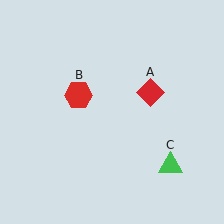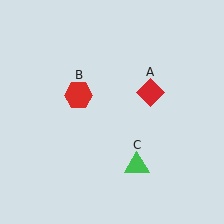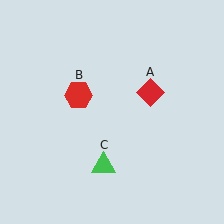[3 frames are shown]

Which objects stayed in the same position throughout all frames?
Red diamond (object A) and red hexagon (object B) remained stationary.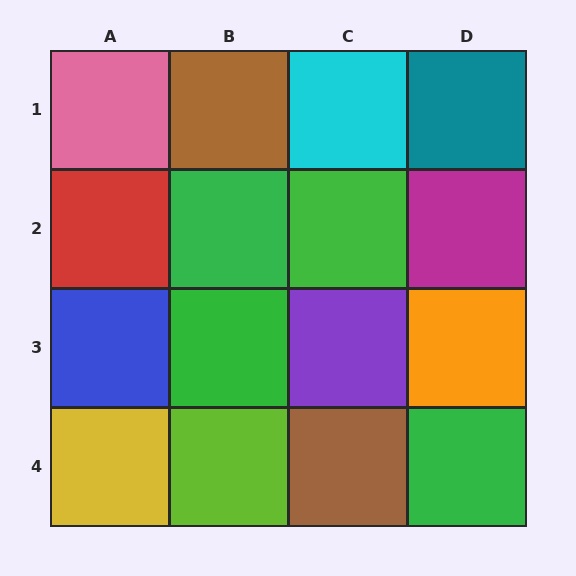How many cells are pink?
1 cell is pink.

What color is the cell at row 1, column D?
Teal.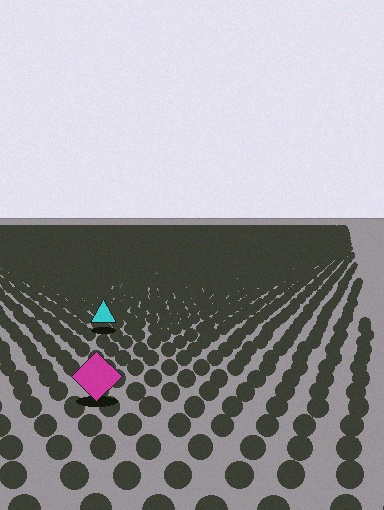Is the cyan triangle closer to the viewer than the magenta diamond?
No. The magenta diamond is closer — you can tell from the texture gradient: the ground texture is coarser near it.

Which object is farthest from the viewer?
The cyan triangle is farthest from the viewer. It appears smaller and the ground texture around it is denser.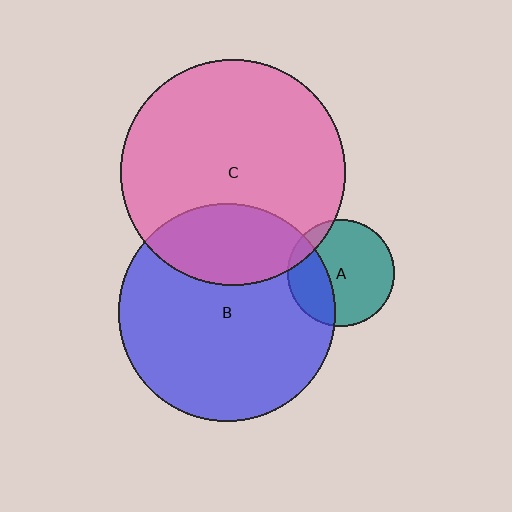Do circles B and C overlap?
Yes.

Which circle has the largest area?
Circle C (pink).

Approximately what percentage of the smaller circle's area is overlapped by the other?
Approximately 25%.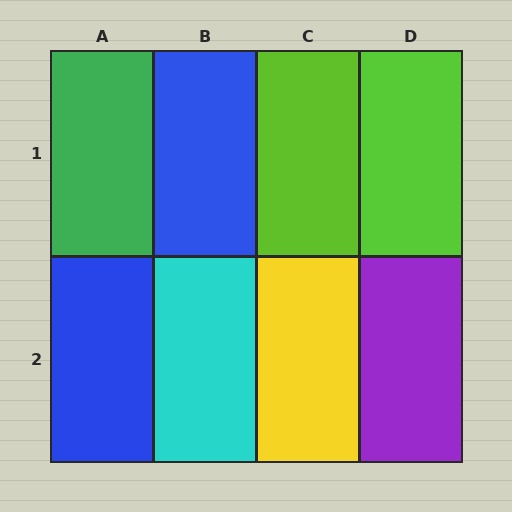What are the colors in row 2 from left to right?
Blue, cyan, yellow, purple.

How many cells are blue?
2 cells are blue.